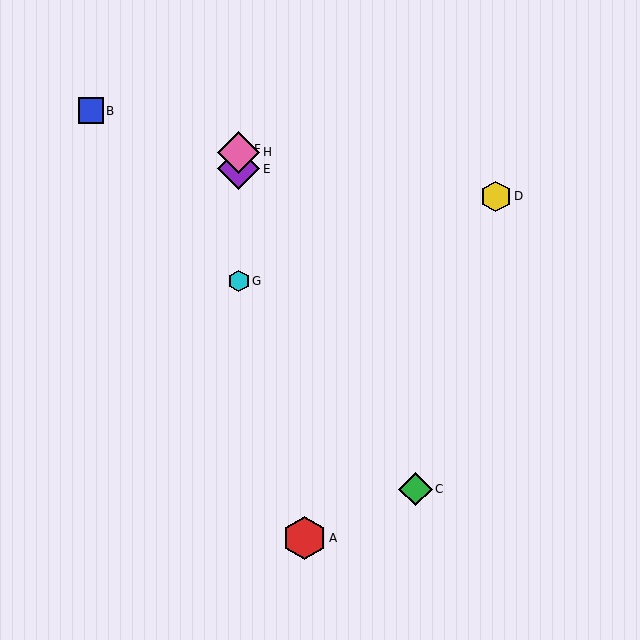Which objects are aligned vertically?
Objects E, F, G, H are aligned vertically.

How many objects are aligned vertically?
4 objects (E, F, G, H) are aligned vertically.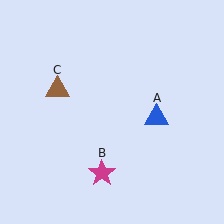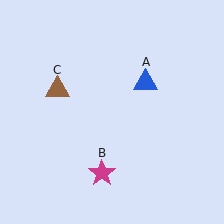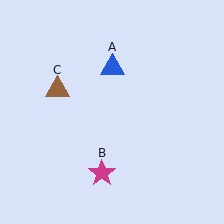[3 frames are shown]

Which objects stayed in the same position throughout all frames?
Magenta star (object B) and brown triangle (object C) remained stationary.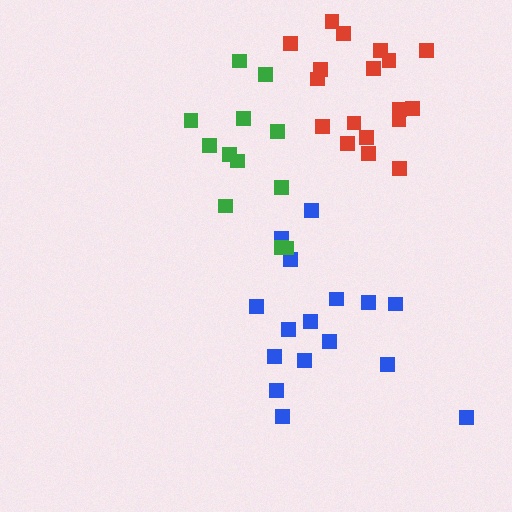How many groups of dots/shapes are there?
There are 3 groups.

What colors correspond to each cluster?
The clusters are colored: blue, red, green.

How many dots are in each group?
Group 1: 16 dots, Group 2: 18 dots, Group 3: 12 dots (46 total).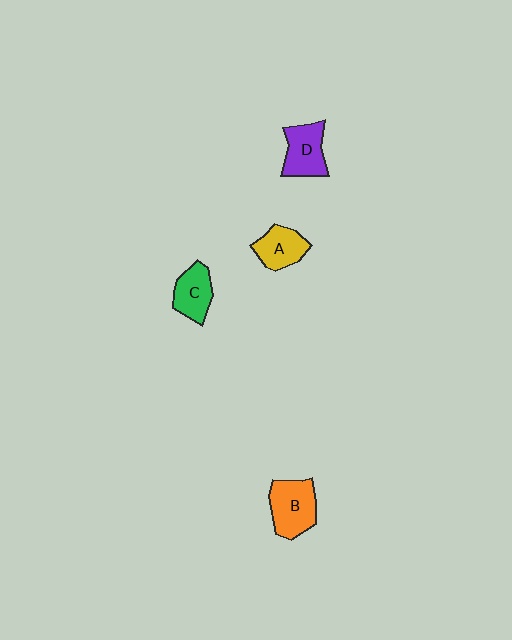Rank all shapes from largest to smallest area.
From largest to smallest: B (orange), D (purple), C (green), A (yellow).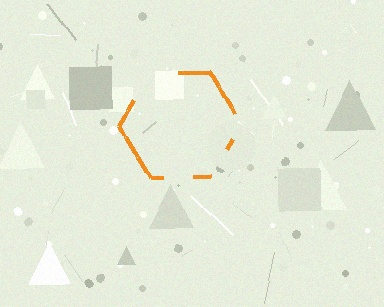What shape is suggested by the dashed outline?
The dashed outline suggests a hexagon.